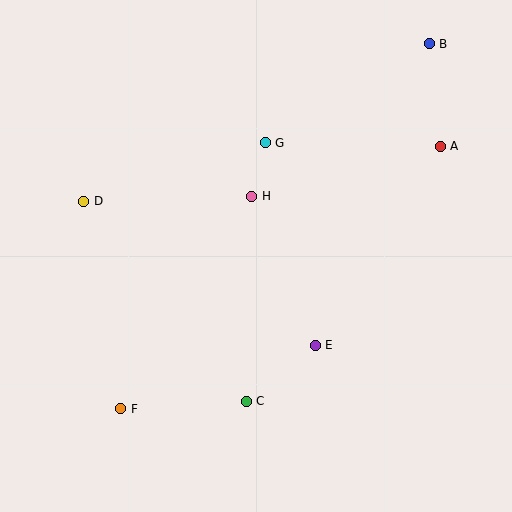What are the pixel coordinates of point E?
Point E is at (315, 345).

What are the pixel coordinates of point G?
Point G is at (265, 143).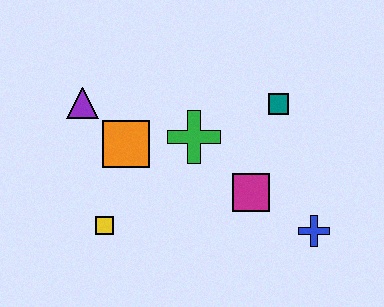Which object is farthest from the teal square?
The yellow square is farthest from the teal square.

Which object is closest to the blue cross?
The magenta square is closest to the blue cross.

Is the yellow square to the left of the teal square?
Yes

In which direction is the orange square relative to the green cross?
The orange square is to the left of the green cross.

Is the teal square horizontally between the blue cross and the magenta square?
Yes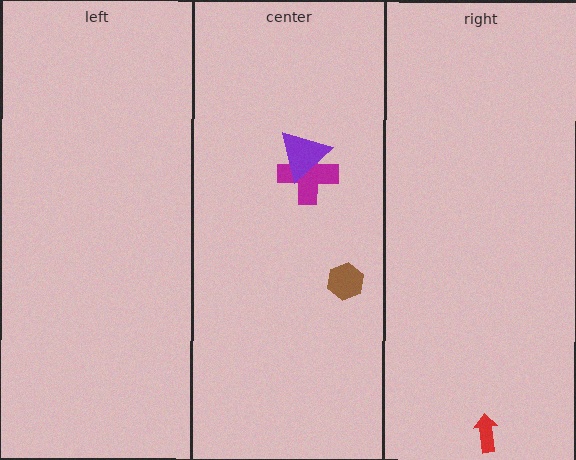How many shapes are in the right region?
1.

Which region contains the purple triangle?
The center region.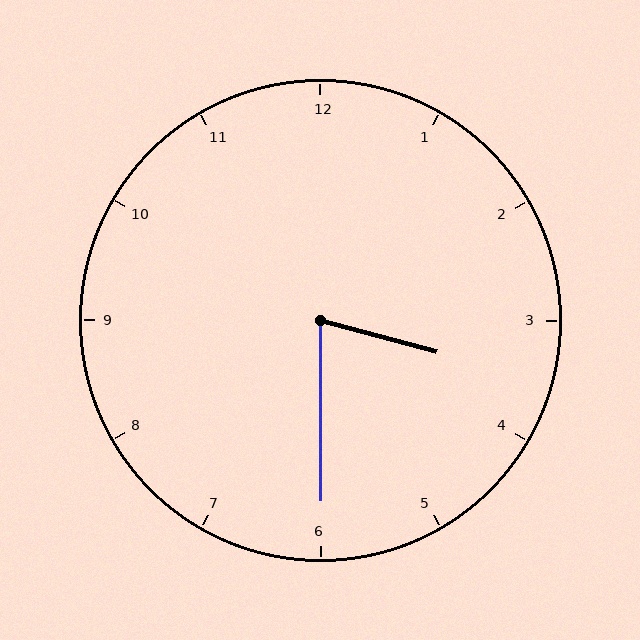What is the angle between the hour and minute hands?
Approximately 75 degrees.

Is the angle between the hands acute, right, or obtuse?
It is acute.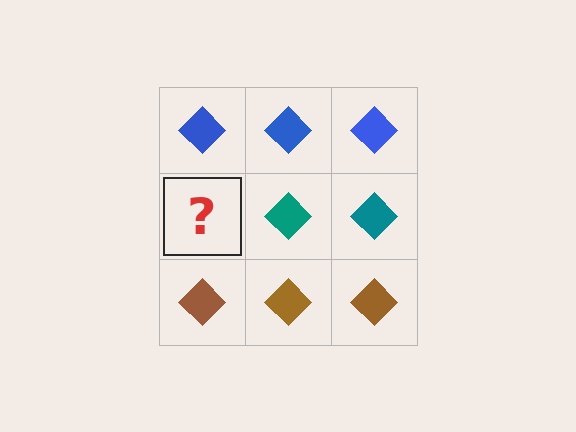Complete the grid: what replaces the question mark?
The question mark should be replaced with a teal diamond.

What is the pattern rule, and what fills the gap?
The rule is that each row has a consistent color. The gap should be filled with a teal diamond.